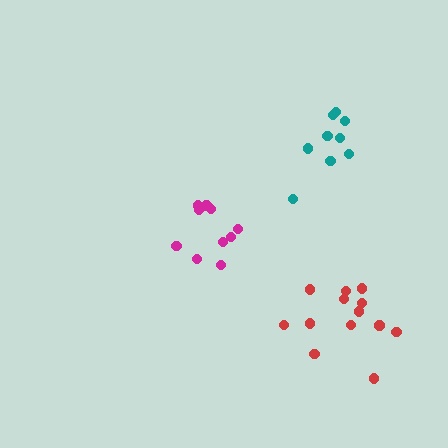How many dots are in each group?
Group 1: 10 dots, Group 2: 9 dots, Group 3: 13 dots (32 total).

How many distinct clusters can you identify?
There are 3 distinct clusters.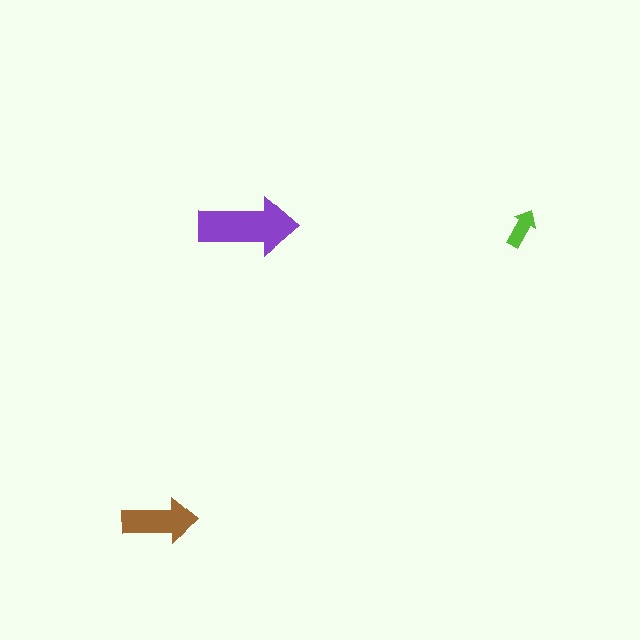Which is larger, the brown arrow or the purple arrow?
The purple one.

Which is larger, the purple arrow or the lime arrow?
The purple one.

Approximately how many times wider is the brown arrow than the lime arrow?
About 2 times wider.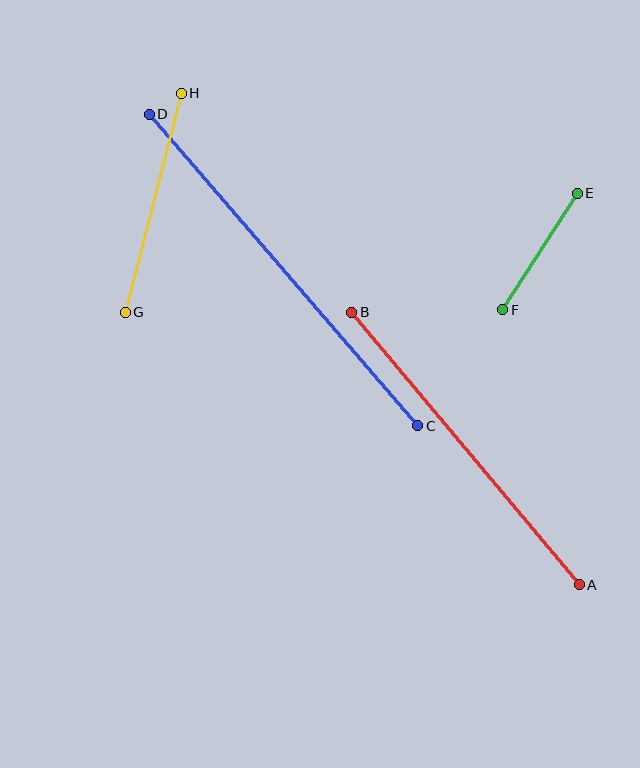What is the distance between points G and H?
The distance is approximately 226 pixels.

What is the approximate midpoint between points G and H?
The midpoint is at approximately (153, 203) pixels.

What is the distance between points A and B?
The distance is approximately 355 pixels.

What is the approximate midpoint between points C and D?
The midpoint is at approximately (284, 270) pixels.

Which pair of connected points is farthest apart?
Points C and D are farthest apart.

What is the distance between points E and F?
The distance is approximately 138 pixels.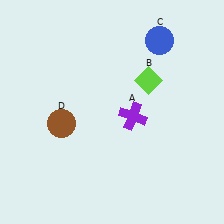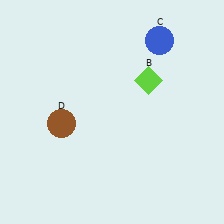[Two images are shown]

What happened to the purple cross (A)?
The purple cross (A) was removed in Image 2. It was in the bottom-right area of Image 1.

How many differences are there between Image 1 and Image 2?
There is 1 difference between the two images.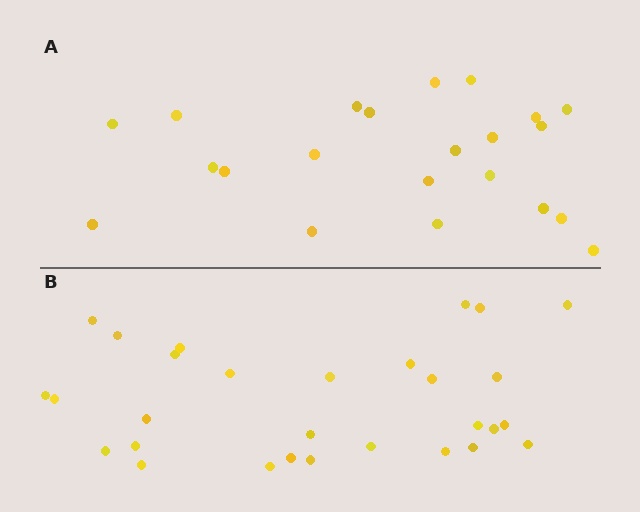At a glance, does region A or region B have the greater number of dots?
Region B (the bottom region) has more dots.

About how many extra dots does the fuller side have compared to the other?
Region B has roughly 8 or so more dots than region A.